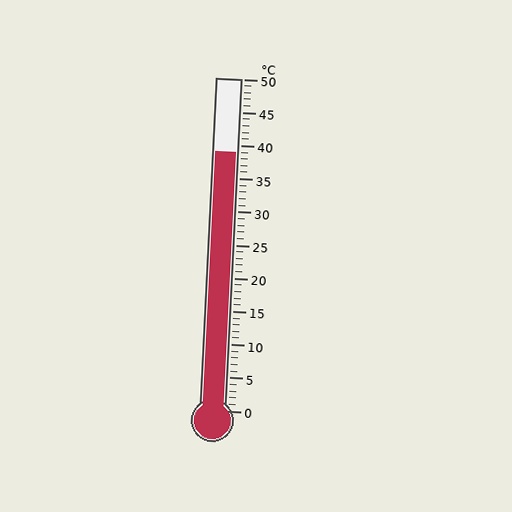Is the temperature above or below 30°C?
The temperature is above 30°C.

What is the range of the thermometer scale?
The thermometer scale ranges from 0°C to 50°C.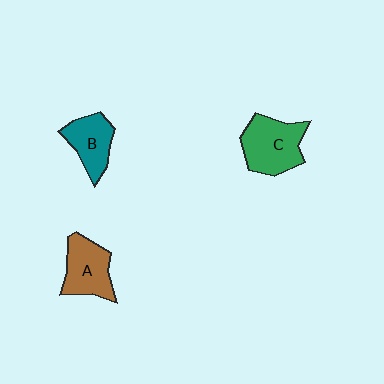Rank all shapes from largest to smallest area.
From largest to smallest: C (green), A (brown), B (teal).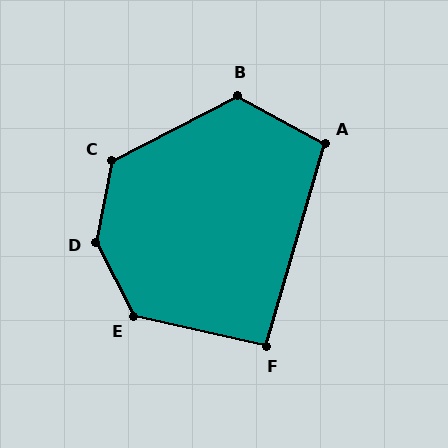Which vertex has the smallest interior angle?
F, at approximately 94 degrees.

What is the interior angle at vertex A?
Approximately 103 degrees (obtuse).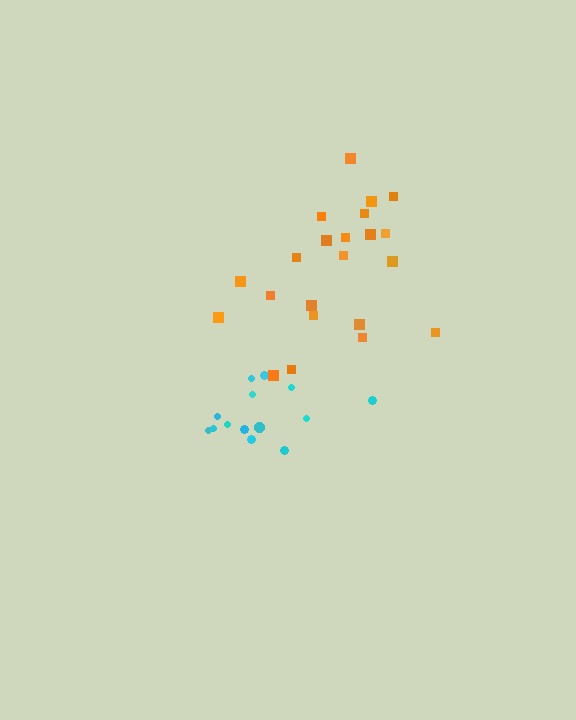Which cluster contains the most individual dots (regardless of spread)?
Orange (22).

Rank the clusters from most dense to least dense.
cyan, orange.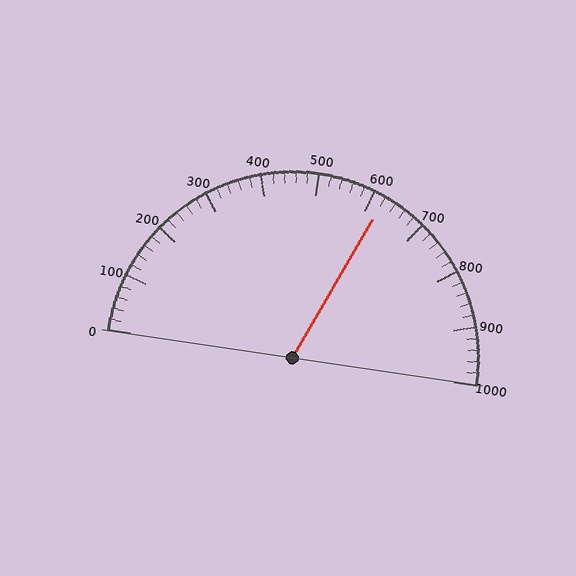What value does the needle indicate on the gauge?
The needle indicates approximately 620.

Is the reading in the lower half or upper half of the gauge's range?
The reading is in the upper half of the range (0 to 1000).